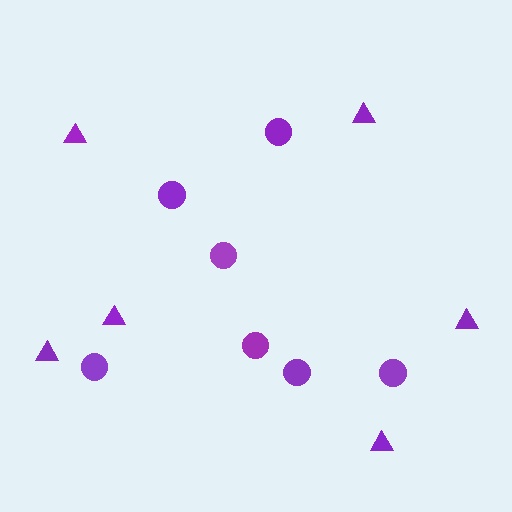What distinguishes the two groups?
There are 2 groups: one group of triangles (6) and one group of circles (7).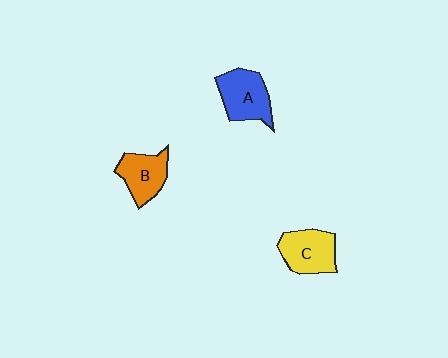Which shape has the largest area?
Shape A (blue).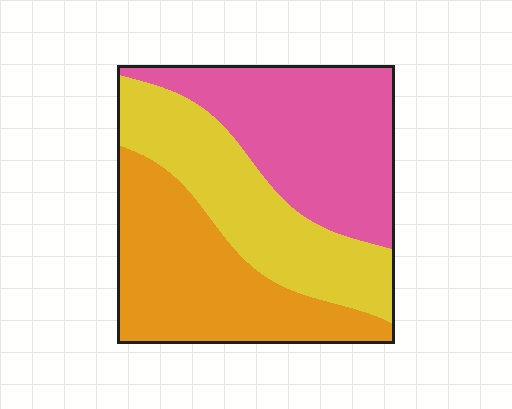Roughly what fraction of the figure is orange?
Orange takes up about one third (1/3) of the figure.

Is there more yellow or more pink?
Pink.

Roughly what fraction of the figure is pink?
Pink takes up about one third (1/3) of the figure.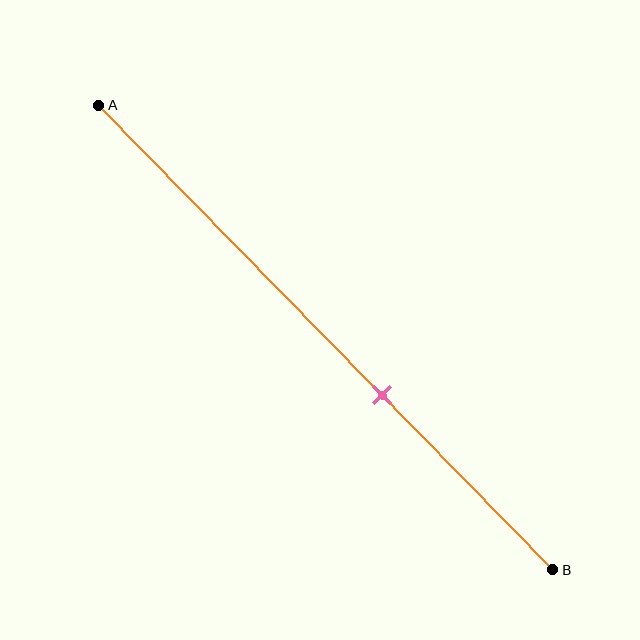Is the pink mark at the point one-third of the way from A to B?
No, the mark is at about 60% from A, not at the 33% one-third point.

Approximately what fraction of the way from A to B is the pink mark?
The pink mark is approximately 60% of the way from A to B.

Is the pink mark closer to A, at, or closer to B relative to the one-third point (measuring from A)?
The pink mark is closer to point B than the one-third point of segment AB.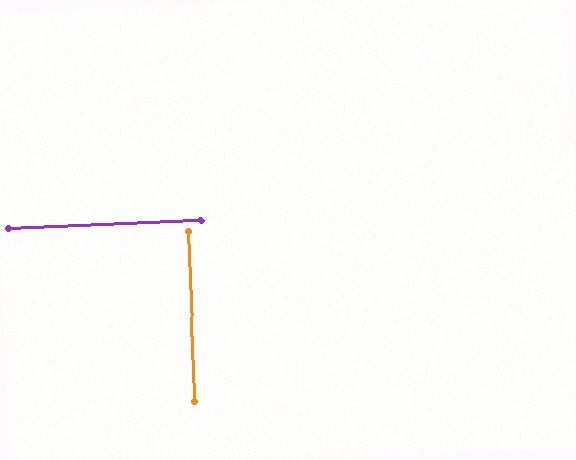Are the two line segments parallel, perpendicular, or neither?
Perpendicular — they meet at approximately 90°.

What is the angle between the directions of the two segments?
Approximately 90 degrees.